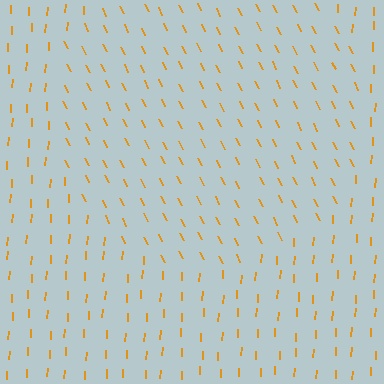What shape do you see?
I see a circle.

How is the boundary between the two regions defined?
The boundary is defined purely by a change in line orientation (approximately 30 degrees difference). All lines are the same color and thickness.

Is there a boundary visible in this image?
Yes, there is a texture boundary formed by a change in line orientation.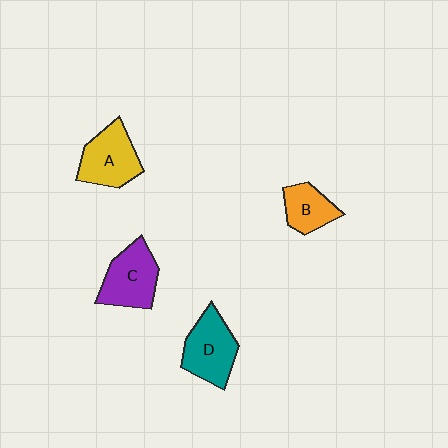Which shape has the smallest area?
Shape B (orange).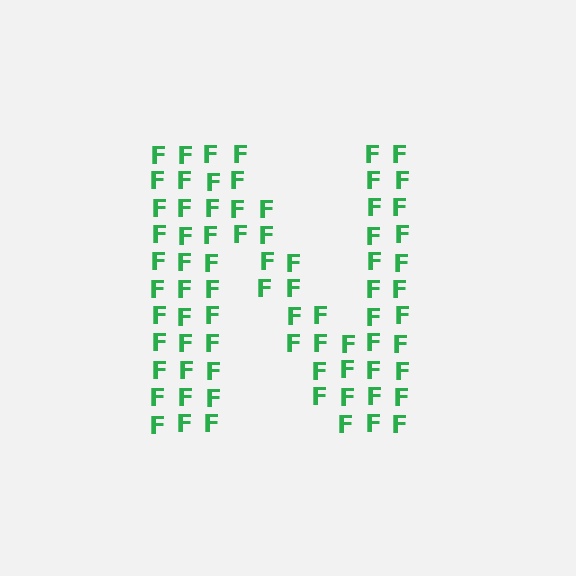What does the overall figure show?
The overall figure shows the letter N.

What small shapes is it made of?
It is made of small letter F's.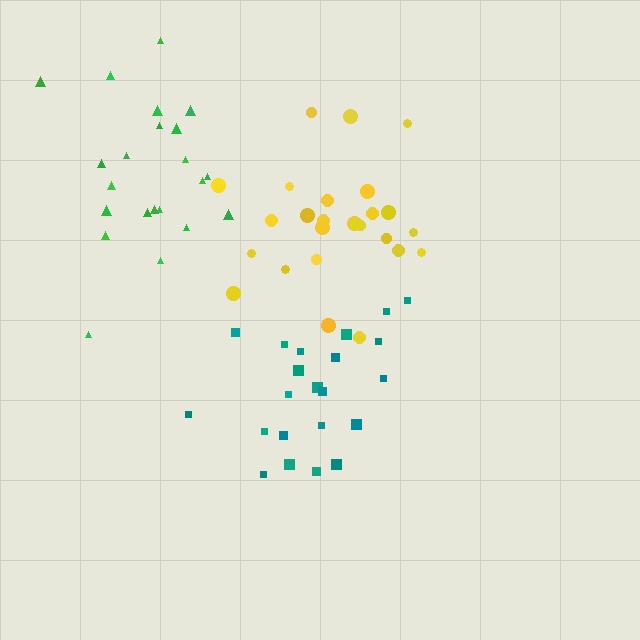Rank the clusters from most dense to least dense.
yellow, teal, green.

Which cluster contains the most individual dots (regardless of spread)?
Yellow (26).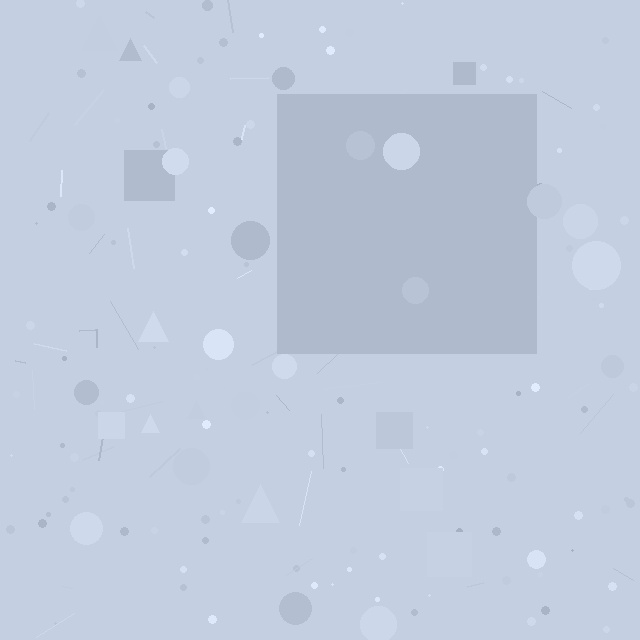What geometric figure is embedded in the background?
A square is embedded in the background.